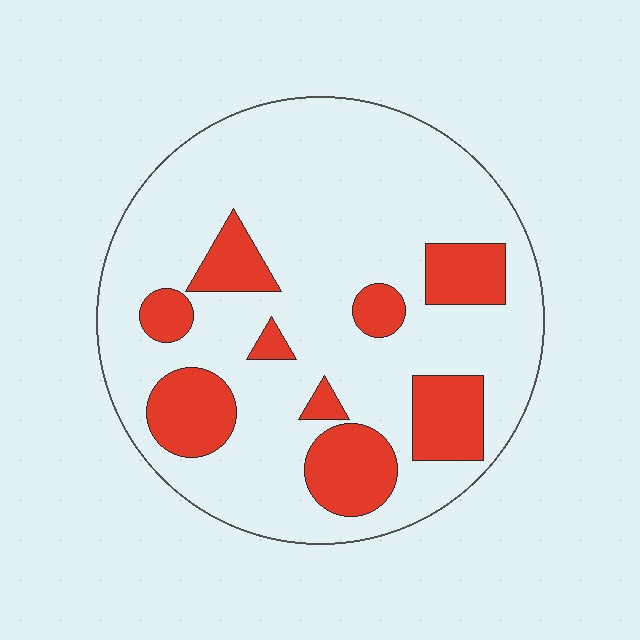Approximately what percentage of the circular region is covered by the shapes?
Approximately 25%.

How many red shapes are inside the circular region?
9.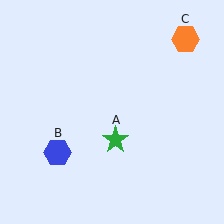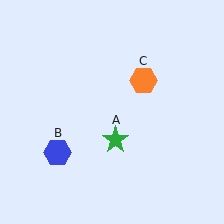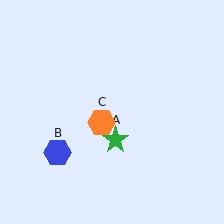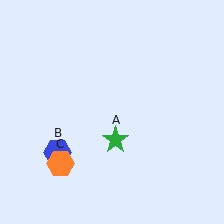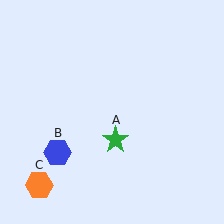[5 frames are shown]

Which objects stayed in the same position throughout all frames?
Green star (object A) and blue hexagon (object B) remained stationary.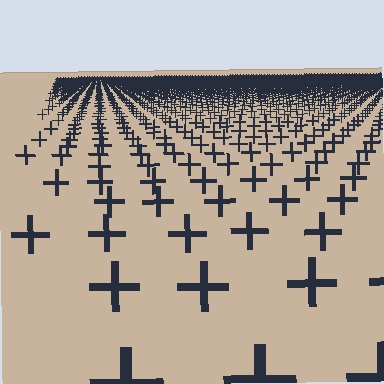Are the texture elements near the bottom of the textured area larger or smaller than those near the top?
Larger. Near the bottom, elements are closer to the viewer and appear at a bigger on-screen size.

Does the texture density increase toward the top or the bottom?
Density increases toward the top.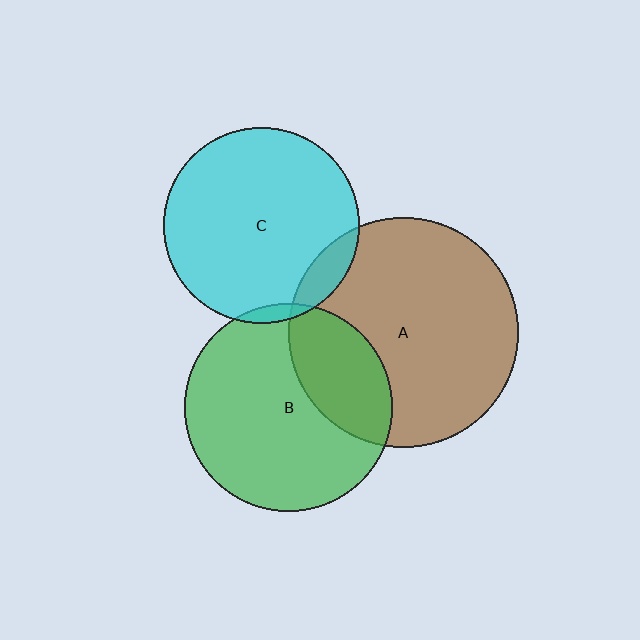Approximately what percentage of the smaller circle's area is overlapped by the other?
Approximately 30%.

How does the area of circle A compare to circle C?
Approximately 1.4 times.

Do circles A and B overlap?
Yes.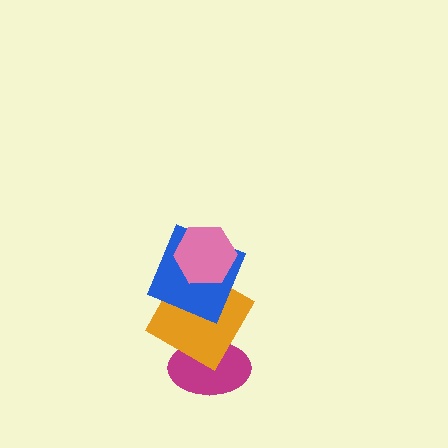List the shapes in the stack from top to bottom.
From top to bottom: the pink hexagon, the blue square, the orange square, the magenta ellipse.